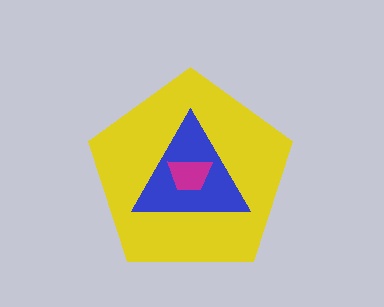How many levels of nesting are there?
3.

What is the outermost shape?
The yellow pentagon.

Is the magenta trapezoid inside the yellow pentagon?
Yes.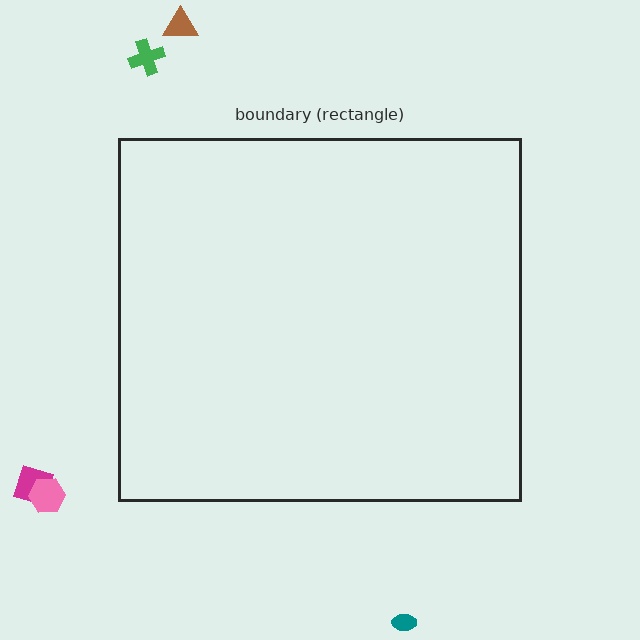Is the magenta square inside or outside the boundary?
Outside.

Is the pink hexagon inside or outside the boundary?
Outside.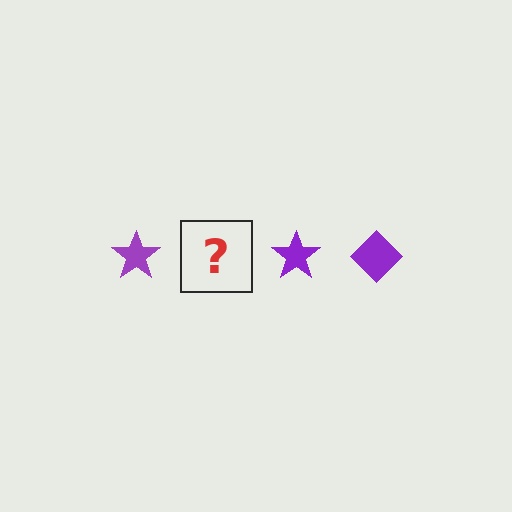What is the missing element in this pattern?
The missing element is a purple diamond.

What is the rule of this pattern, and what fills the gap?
The rule is that the pattern cycles through star, diamond shapes in purple. The gap should be filled with a purple diamond.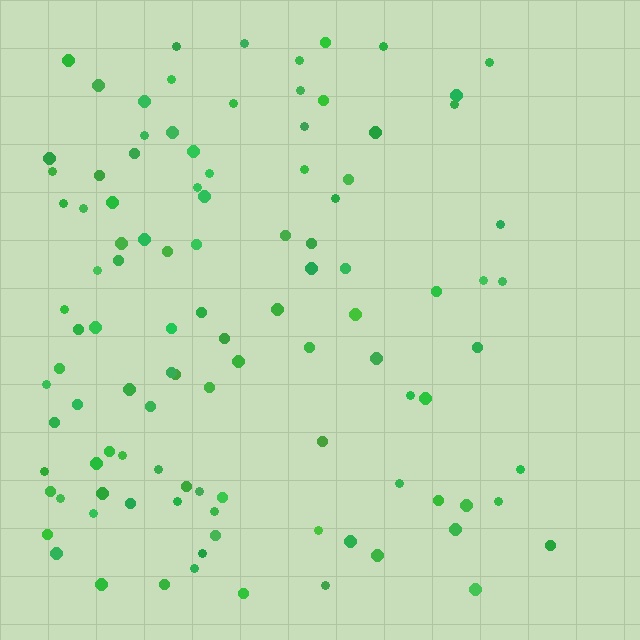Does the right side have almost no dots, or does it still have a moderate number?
Still a moderate number, just noticeably fewer than the left.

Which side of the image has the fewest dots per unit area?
The right.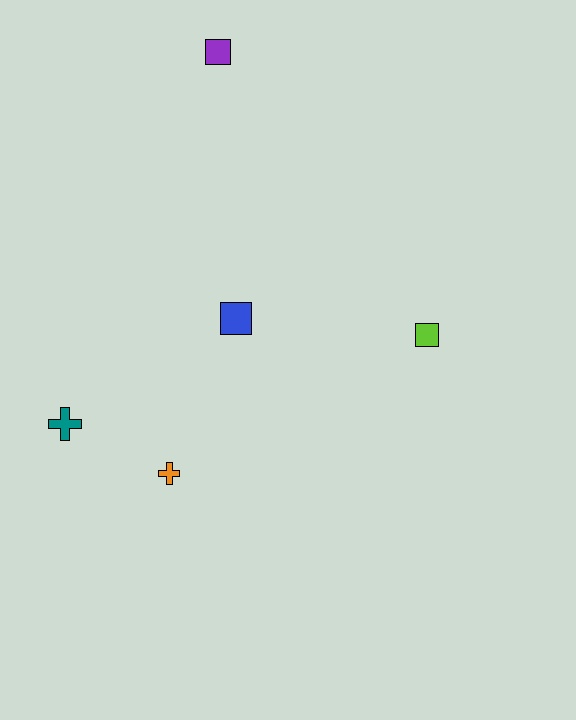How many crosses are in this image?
There are 2 crosses.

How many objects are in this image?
There are 5 objects.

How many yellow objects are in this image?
There are no yellow objects.